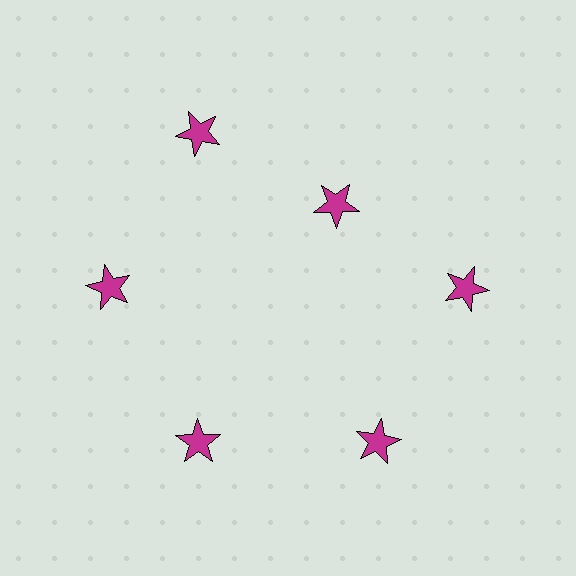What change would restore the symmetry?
The symmetry would be restored by moving it outward, back onto the ring so that all 6 stars sit at equal angles and equal distance from the center.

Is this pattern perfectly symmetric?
No. The 6 magenta stars are arranged in a ring, but one element near the 1 o'clock position is pulled inward toward the center, breaking the 6-fold rotational symmetry.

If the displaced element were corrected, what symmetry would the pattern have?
It would have 6-fold rotational symmetry — the pattern would map onto itself every 60 degrees.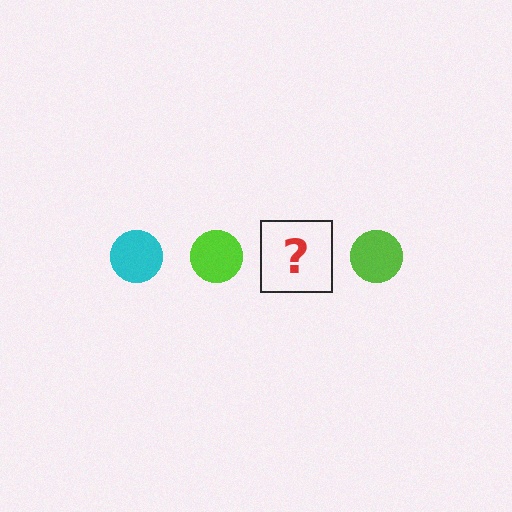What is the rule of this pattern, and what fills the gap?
The rule is that the pattern cycles through cyan, lime circles. The gap should be filled with a cyan circle.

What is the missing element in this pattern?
The missing element is a cyan circle.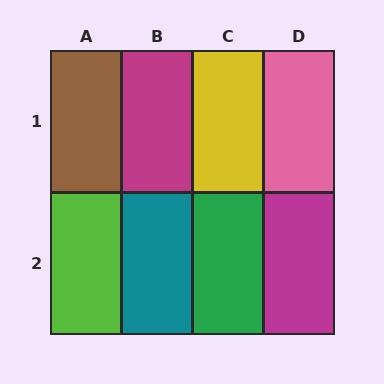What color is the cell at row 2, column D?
Magenta.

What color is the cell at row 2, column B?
Teal.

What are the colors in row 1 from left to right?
Brown, magenta, yellow, pink.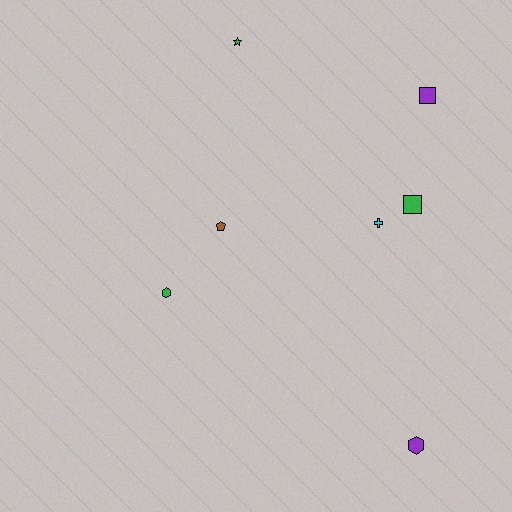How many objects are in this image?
There are 7 objects.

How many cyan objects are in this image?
There is 1 cyan object.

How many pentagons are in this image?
There is 1 pentagon.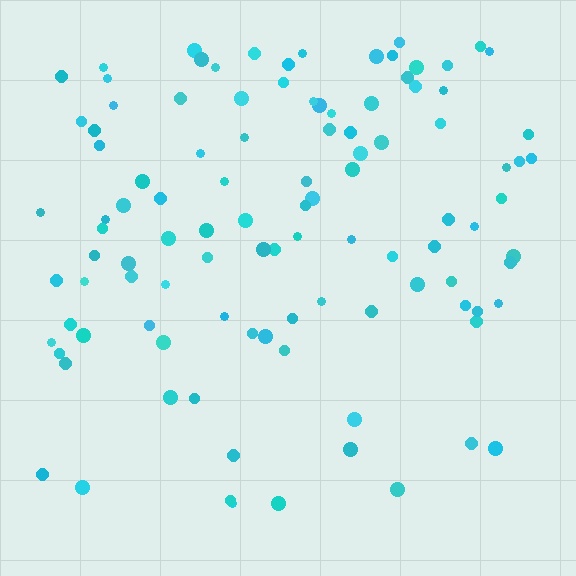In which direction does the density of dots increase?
From bottom to top, with the top side densest.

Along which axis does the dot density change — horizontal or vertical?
Vertical.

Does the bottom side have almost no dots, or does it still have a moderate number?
Still a moderate number, just noticeably fewer than the top.